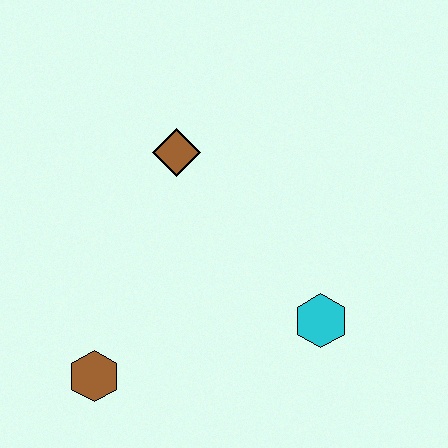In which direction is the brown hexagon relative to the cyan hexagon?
The brown hexagon is to the left of the cyan hexagon.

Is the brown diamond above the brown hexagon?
Yes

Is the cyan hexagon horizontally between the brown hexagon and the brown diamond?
No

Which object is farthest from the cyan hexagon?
The brown hexagon is farthest from the cyan hexagon.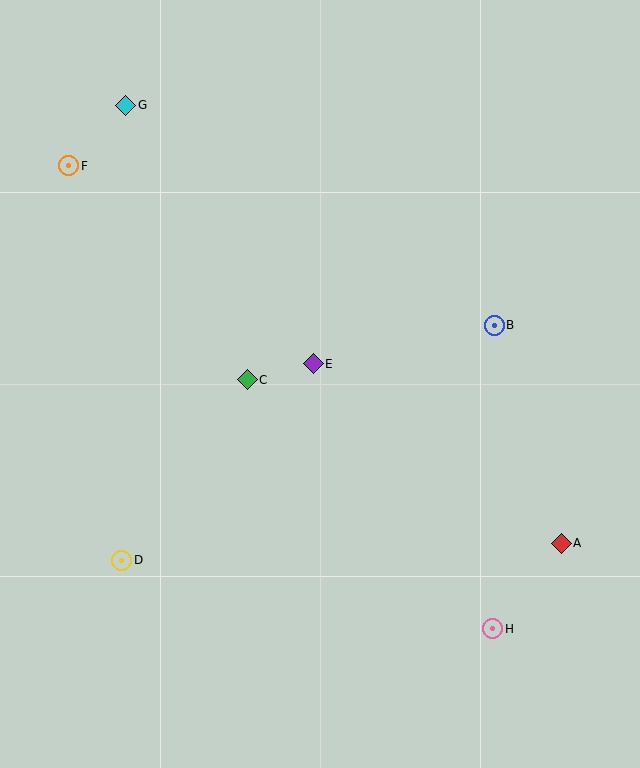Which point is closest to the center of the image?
Point E at (313, 364) is closest to the center.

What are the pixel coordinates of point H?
Point H is at (493, 629).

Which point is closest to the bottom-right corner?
Point H is closest to the bottom-right corner.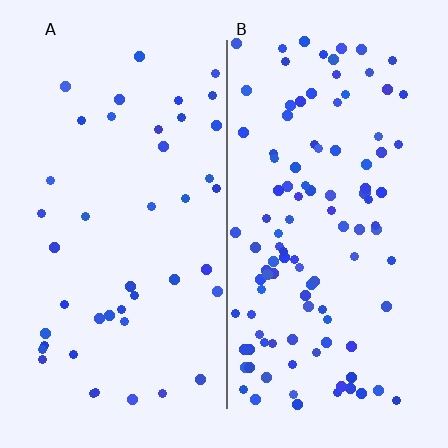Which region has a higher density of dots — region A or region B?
B (the right).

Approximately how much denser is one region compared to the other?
Approximately 2.5× — region B over region A.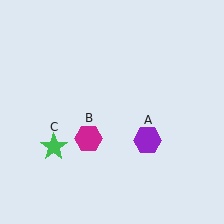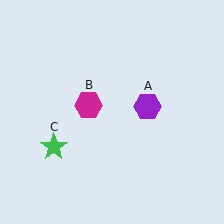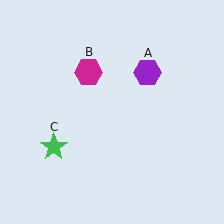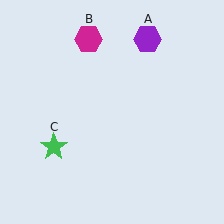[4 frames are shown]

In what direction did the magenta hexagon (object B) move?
The magenta hexagon (object B) moved up.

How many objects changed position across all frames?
2 objects changed position: purple hexagon (object A), magenta hexagon (object B).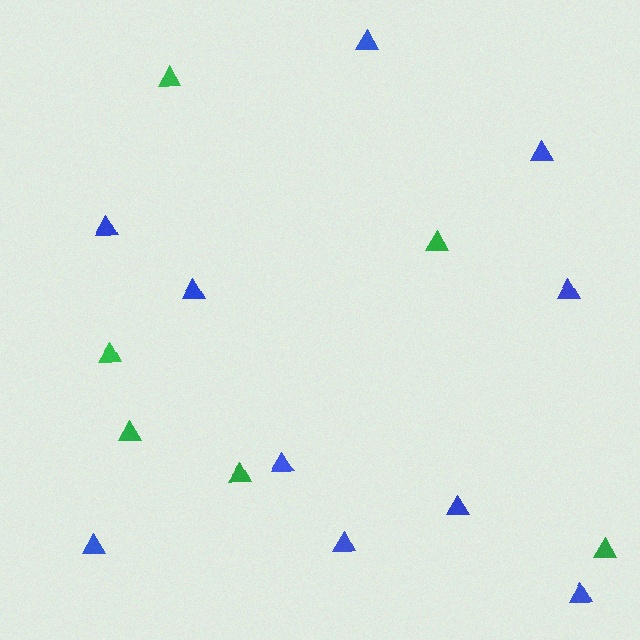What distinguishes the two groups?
There are 2 groups: one group of blue triangles (10) and one group of green triangles (6).